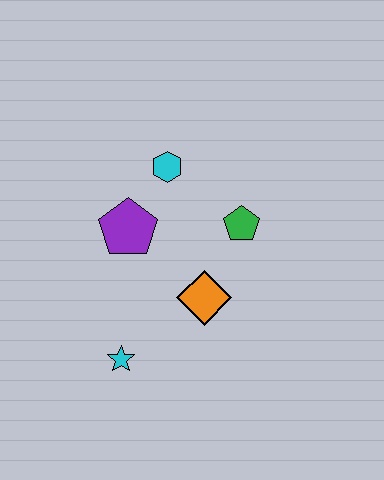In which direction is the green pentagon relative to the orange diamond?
The green pentagon is above the orange diamond.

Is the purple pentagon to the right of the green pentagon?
No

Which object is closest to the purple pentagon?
The cyan hexagon is closest to the purple pentagon.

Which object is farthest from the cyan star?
The cyan hexagon is farthest from the cyan star.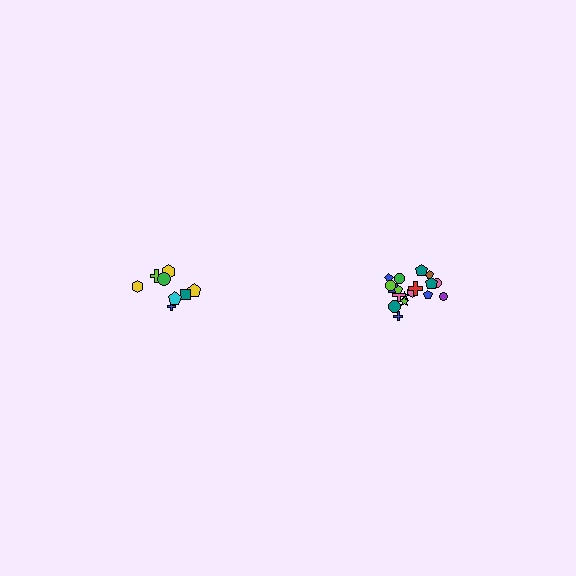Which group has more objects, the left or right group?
The right group.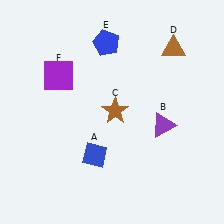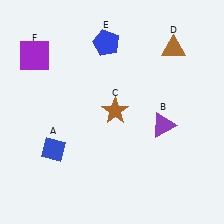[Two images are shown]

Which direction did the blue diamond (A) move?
The blue diamond (A) moved left.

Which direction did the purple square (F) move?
The purple square (F) moved left.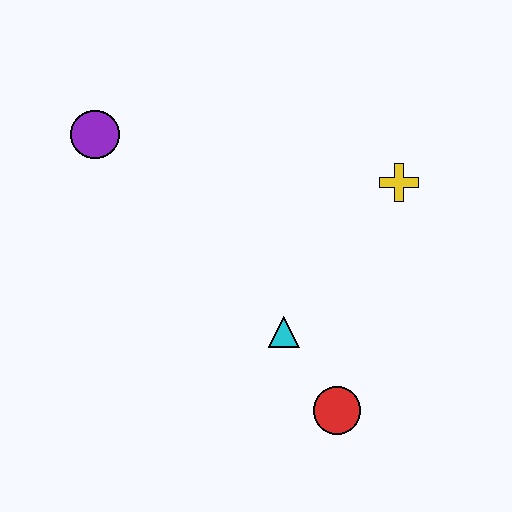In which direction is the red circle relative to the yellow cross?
The red circle is below the yellow cross.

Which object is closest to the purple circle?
The cyan triangle is closest to the purple circle.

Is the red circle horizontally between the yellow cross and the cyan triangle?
Yes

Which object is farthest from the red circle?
The purple circle is farthest from the red circle.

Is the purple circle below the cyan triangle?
No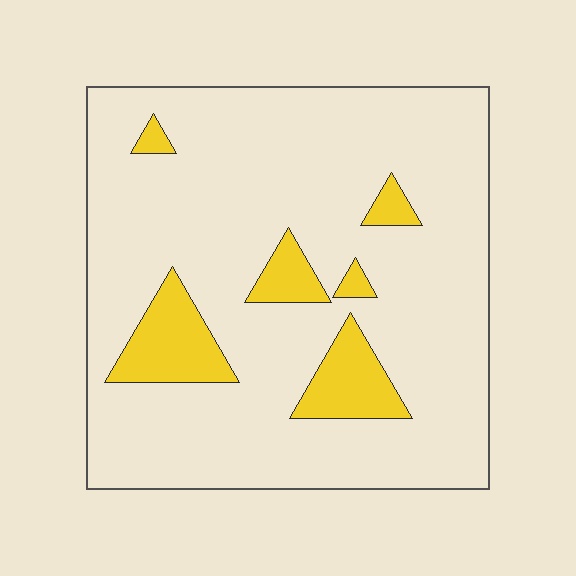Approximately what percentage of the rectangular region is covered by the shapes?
Approximately 15%.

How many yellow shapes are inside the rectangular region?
6.